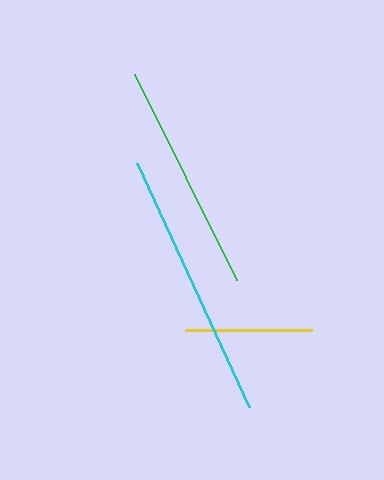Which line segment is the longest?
The cyan line is the longest at approximately 268 pixels.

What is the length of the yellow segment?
The yellow segment is approximately 127 pixels long.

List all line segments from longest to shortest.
From longest to shortest: cyan, green, yellow.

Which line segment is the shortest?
The yellow line is the shortest at approximately 127 pixels.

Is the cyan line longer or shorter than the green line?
The cyan line is longer than the green line.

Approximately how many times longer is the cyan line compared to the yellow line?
The cyan line is approximately 2.1 times the length of the yellow line.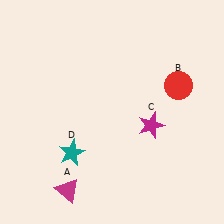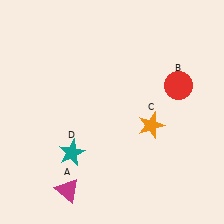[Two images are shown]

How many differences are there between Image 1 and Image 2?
There is 1 difference between the two images.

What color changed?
The star (C) changed from magenta in Image 1 to orange in Image 2.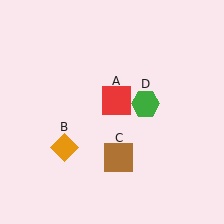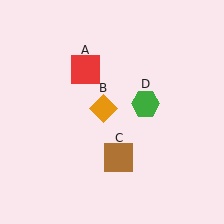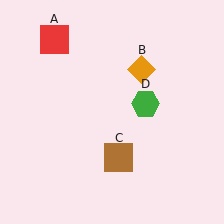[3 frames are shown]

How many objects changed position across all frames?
2 objects changed position: red square (object A), orange diamond (object B).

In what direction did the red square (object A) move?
The red square (object A) moved up and to the left.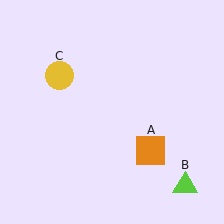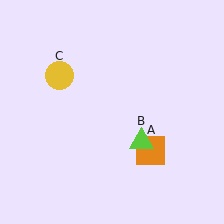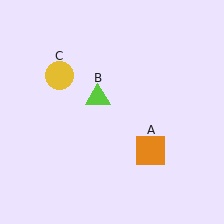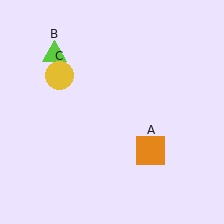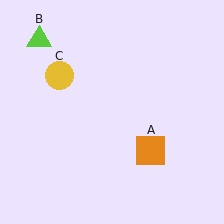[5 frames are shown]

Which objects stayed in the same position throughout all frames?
Orange square (object A) and yellow circle (object C) remained stationary.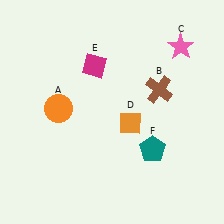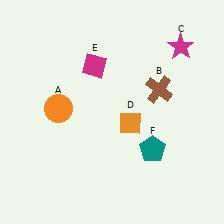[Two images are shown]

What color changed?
The star (C) changed from pink in Image 1 to magenta in Image 2.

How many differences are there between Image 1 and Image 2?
There is 1 difference between the two images.